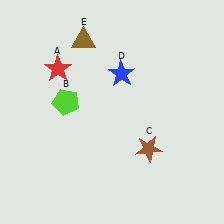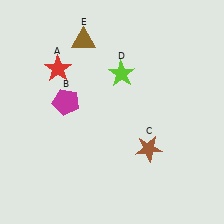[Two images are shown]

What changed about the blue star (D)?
In Image 1, D is blue. In Image 2, it changed to lime.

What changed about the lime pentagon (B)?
In Image 1, B is lime. In Image 2, it changed to magenta.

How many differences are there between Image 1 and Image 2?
There are 2 differences between the two images.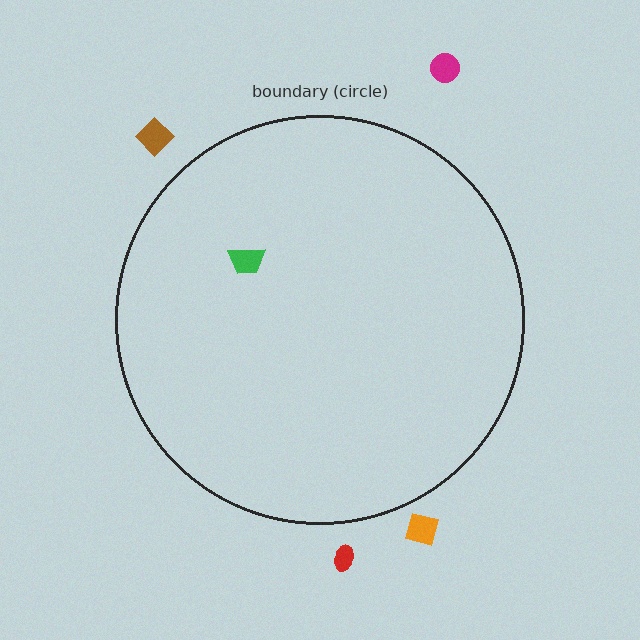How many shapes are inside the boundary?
1 inside, 4 outside.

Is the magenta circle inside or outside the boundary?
Outside.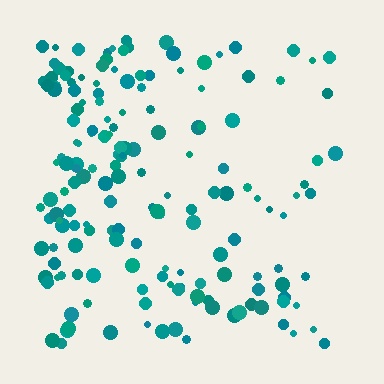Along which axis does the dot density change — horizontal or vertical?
Horizontal.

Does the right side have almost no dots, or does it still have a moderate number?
Still a moderate number, just noticeably fewer than the left.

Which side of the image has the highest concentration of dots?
The left.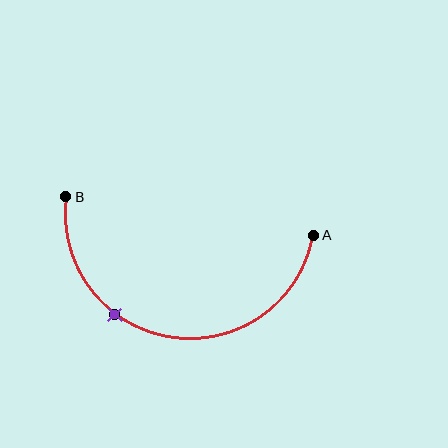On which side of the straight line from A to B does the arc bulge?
The arc bulges below the straight line connecting A and B.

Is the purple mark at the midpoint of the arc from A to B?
No. The purple mark lies on the arc but is closer to endpoint B. The arc midpoint would be at the point on the curve equidistant along the arc from both A and B.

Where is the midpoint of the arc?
The arc midpoint is the point on the curve farthest from the straight line joining A and B. It sits below that line.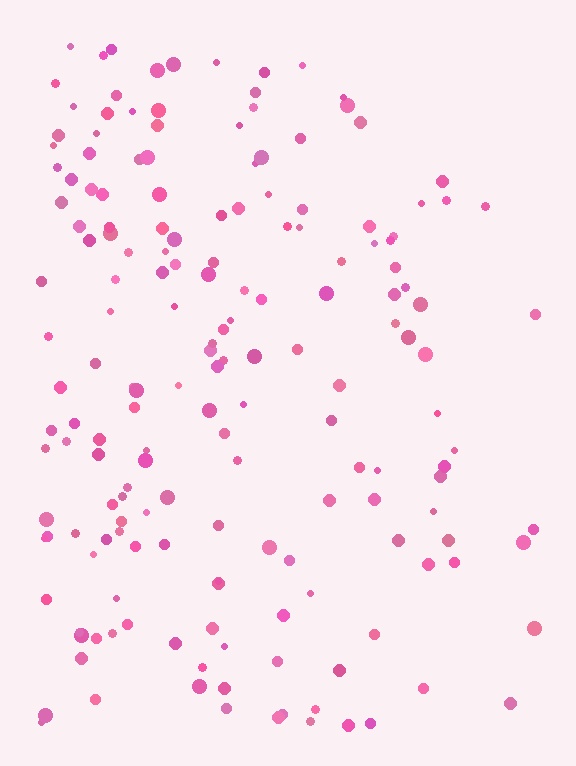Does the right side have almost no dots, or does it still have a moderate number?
Still a moderate number, just noticeably fewer than the left.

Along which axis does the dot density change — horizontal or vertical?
Horizontal.